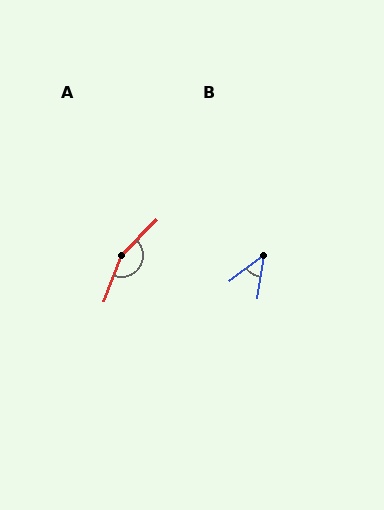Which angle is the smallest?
B, at approximately 43 degrees.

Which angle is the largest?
A, at approximately 155 degrees.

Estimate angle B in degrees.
Approximately 43 degrees.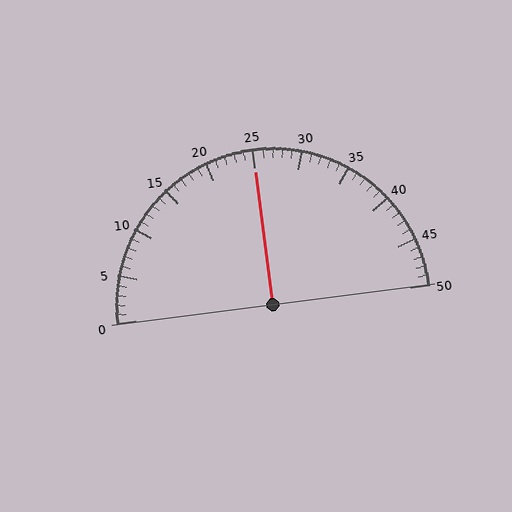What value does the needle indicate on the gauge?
The needle indicates approximately 25.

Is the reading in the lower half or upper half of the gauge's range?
The reading is in the upper half of the range (0 to 50).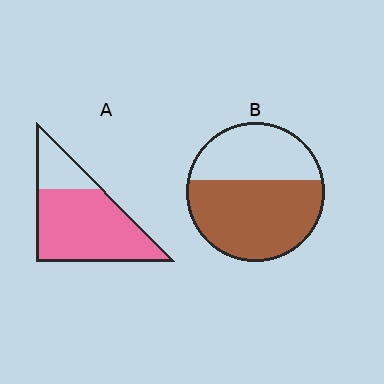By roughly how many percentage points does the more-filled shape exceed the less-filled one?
By roughly 15 percentage points (A over B).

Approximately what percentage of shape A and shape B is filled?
A is approximately 75% and B is approximately 60%.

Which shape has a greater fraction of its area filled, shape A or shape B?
Shape A.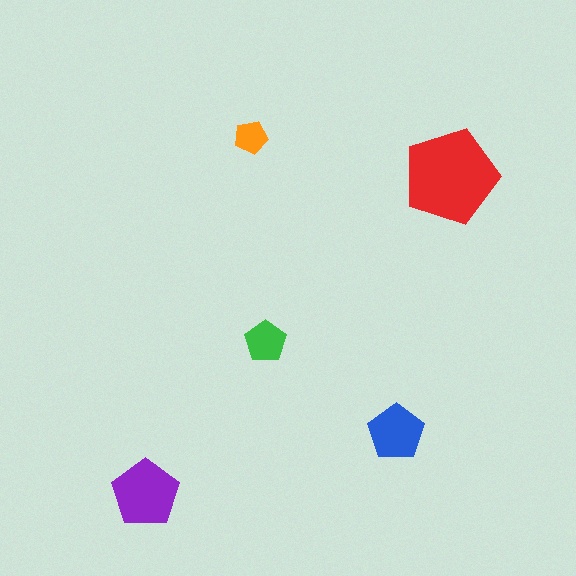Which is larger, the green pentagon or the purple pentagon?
The purple one.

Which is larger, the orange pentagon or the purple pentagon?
The purple one.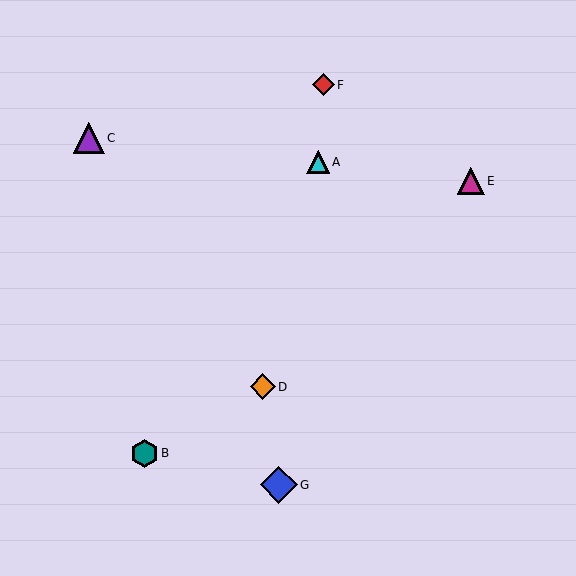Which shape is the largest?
The blue diamond (labeled G) is the largest.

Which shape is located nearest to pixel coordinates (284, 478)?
The blue diamond (labeled G) at (279, 485) is nearest to that location.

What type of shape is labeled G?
Shape G is a blue diamond.